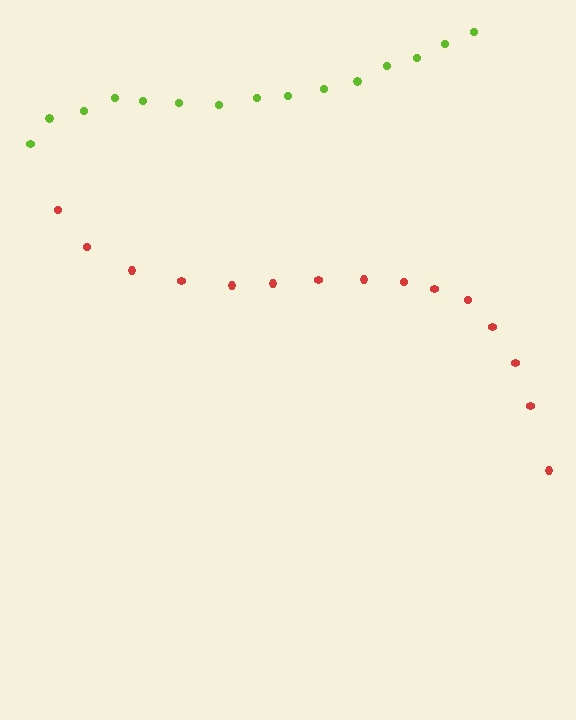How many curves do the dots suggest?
There are 2 distinct paths.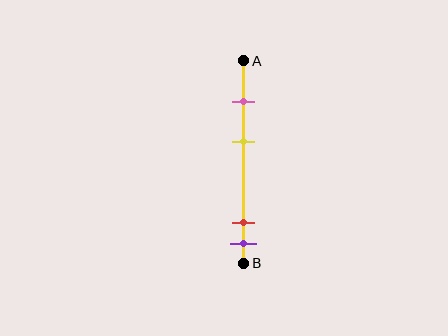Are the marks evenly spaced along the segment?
No, the marks are not evenly spaced.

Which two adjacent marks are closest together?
The red and purple marks are the closest adjacent pair.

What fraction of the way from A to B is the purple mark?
The purple mark is approximately 90% (0.9) of the way from A to B.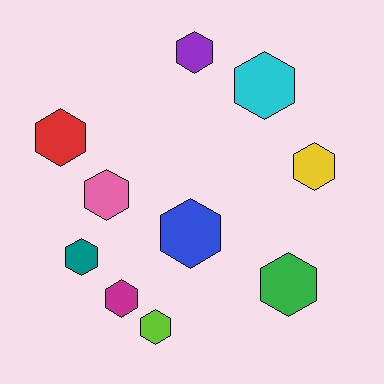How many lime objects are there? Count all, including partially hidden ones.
There is 1 lime object.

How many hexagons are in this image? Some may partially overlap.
There are 10 hexagons.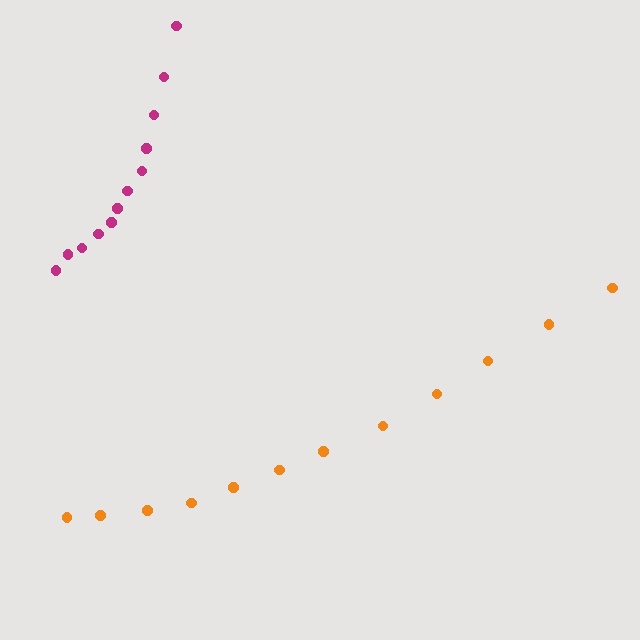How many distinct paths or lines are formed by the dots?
There are 2 distinct paths.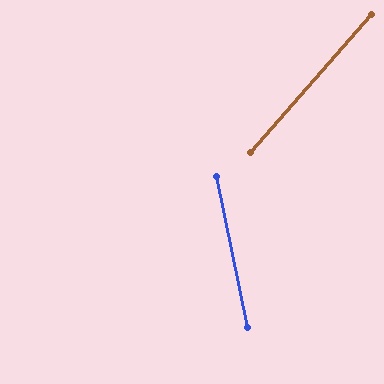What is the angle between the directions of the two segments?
Approximately 53 degrees.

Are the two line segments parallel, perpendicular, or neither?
Neither parallel nor perpendicular — they differ by about 53°.